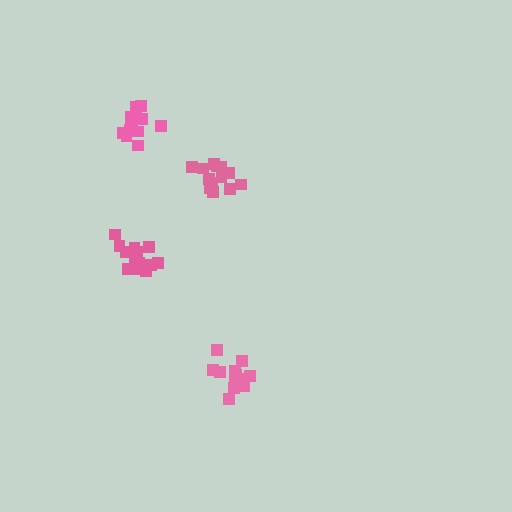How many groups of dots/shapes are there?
There are 4 groups.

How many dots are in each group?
Group 1: 13 dots, Group 2: 17 dots, Group 3: 15 dots, Group 4: 14 dots (59 total).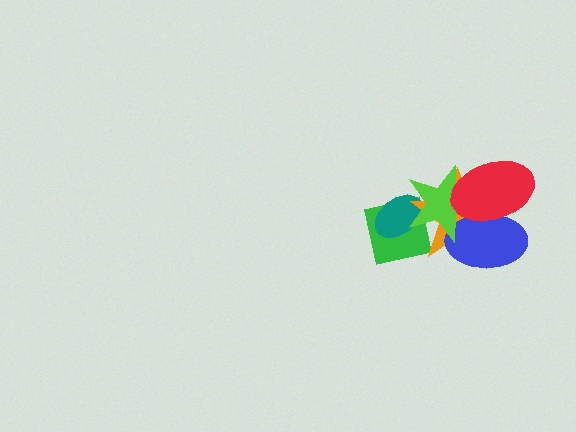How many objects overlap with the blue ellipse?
3 objects overlap with the blue ellipse.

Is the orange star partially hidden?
Yes, it is partially covered by another shape.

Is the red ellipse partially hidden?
No, no other shape covers it.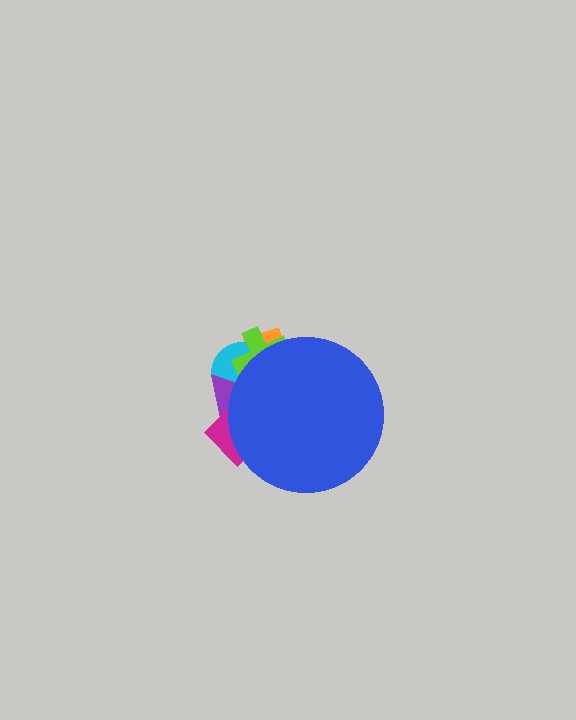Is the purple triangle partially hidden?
Yes, the purple triangle is partially hidden behind the blue circle.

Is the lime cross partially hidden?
Yes, the lime cross is partially hidden behind the blue circle.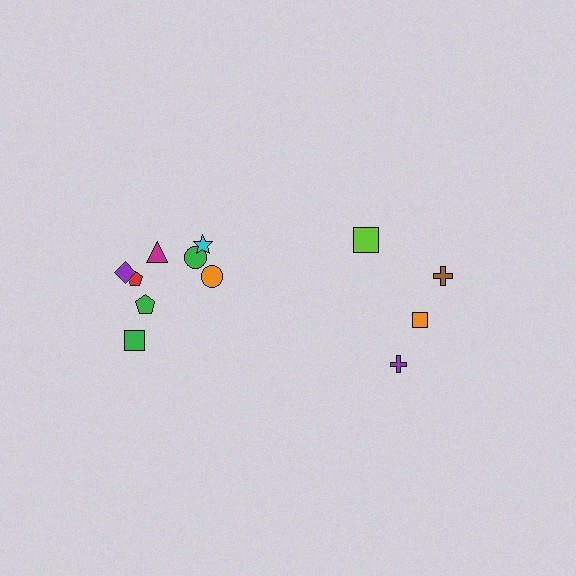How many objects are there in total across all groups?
There are 12 objects.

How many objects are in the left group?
There are 8 objects.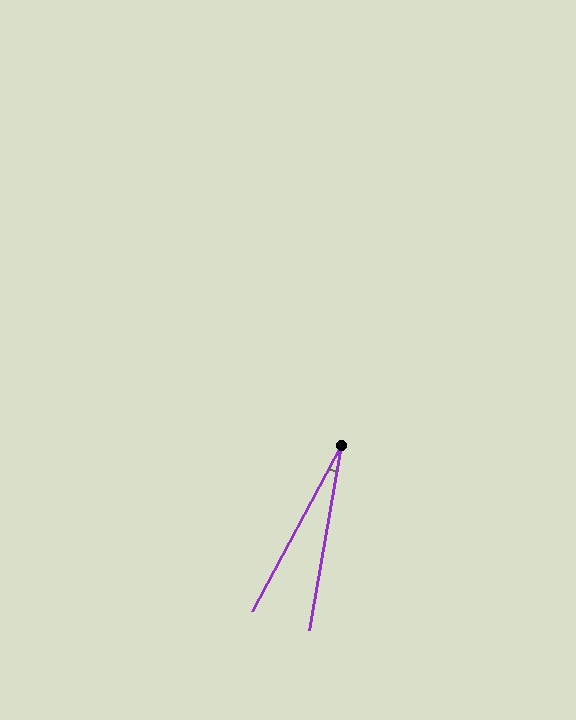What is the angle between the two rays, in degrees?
Approximately 18 degrees.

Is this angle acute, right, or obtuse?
It is acute.